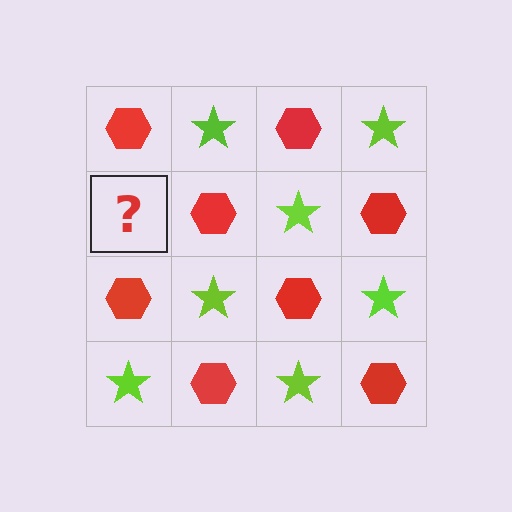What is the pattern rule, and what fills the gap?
The rule is that it alternates red hexagon and lime star in a checkerboard pattern. The gap should be filled with a lime star.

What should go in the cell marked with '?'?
The missing cell should contain a lime star.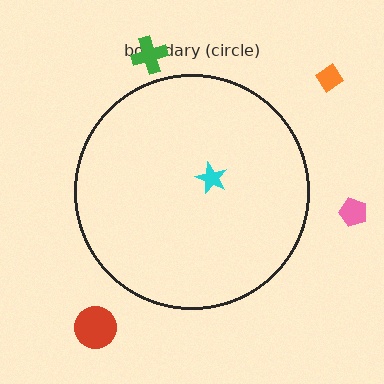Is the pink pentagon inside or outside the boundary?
Outside.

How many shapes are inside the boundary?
1 inside, 4 outside.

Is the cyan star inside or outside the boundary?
Inside.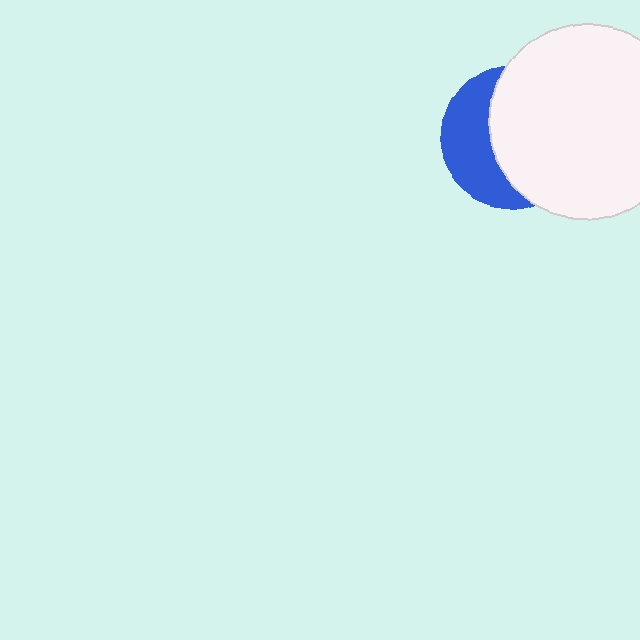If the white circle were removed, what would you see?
You would see the complete blue circle.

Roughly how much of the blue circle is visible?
A small part of it is visible (roughly 39%).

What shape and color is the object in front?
The object in front is a white circle.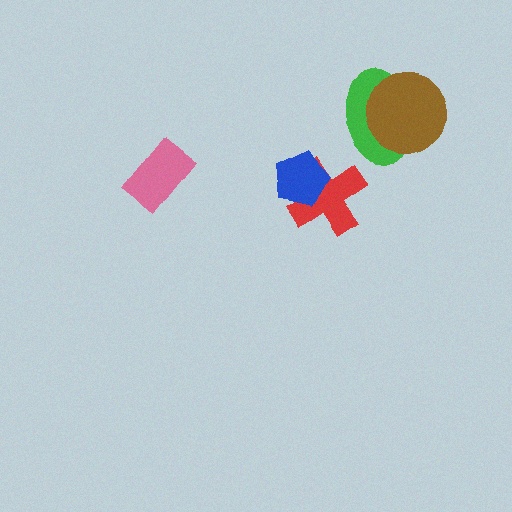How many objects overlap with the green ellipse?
1 object overlaps with the green ellipse.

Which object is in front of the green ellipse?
The brown circle is in front of the green ellipse.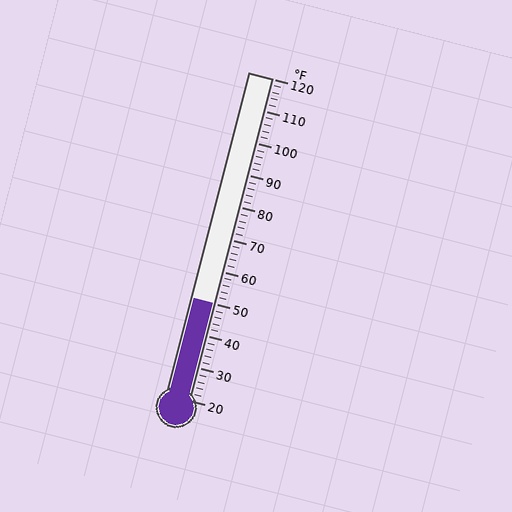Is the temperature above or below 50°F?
The temperature is at 50°F.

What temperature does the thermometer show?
The thermometer shows approximately 50°F.